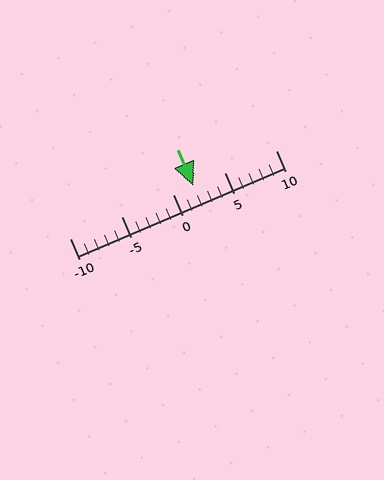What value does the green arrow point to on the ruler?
The green arrow points to approximately 2.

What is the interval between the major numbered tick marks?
The major tick marks are spaced 5 units apart.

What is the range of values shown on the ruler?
The ruler shows values from -10 to 10.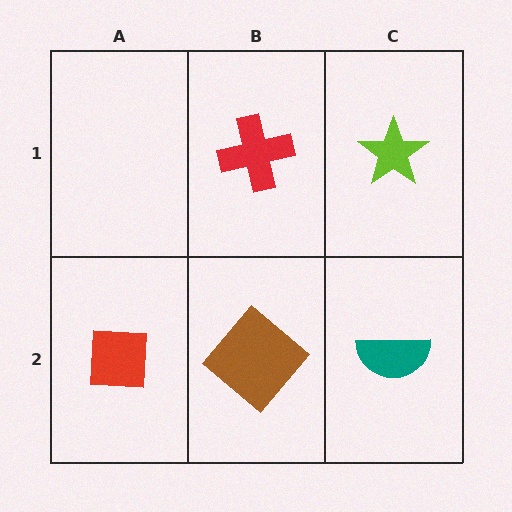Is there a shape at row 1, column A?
No, that cell is empty.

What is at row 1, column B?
A red cross.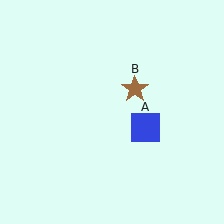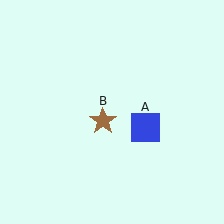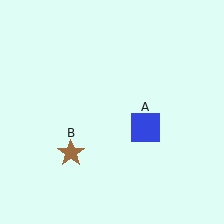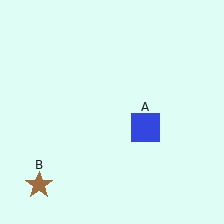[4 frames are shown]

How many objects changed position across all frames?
1 object changed position: brown star (object B).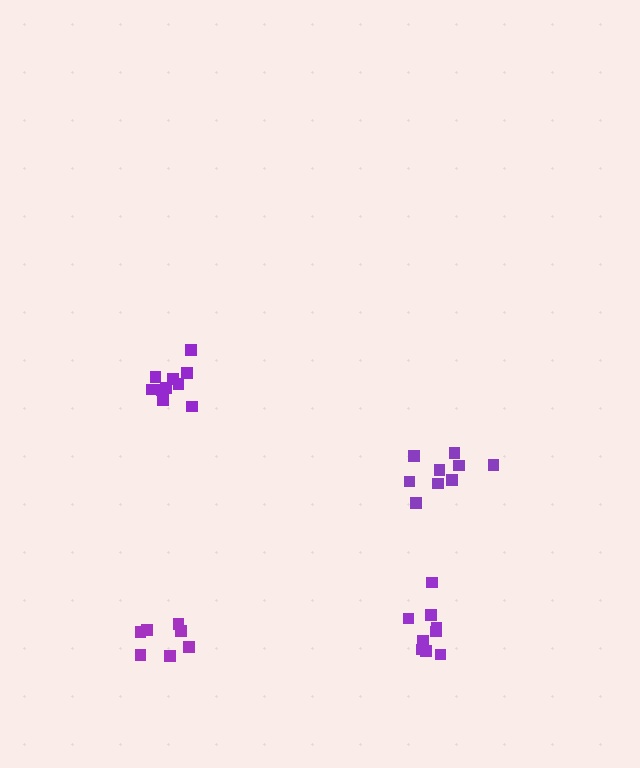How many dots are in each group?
Group 1: 7 dots, Group 2: 10 dots, Group 3: 9 dots, Group 4: 9 dots (35 total).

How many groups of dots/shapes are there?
There are 4 groups.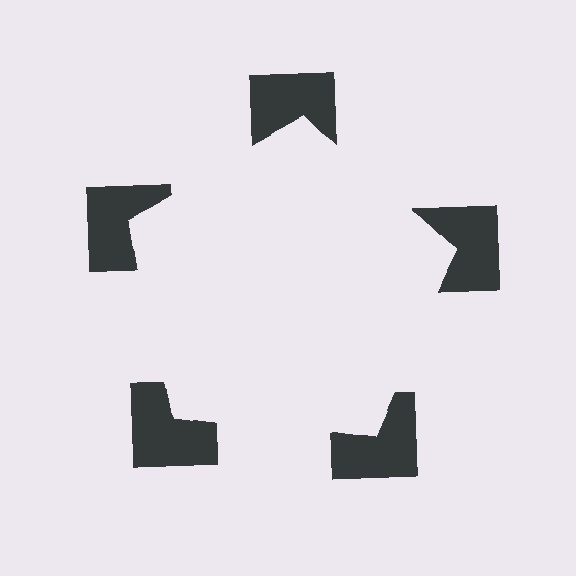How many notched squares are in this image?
There are 5 — one at each vertex of the illusory pentagon.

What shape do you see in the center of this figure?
An illusory pentagon — its edges are inferred from the aligned wedge cuts in the notched squares, not physically drawn.